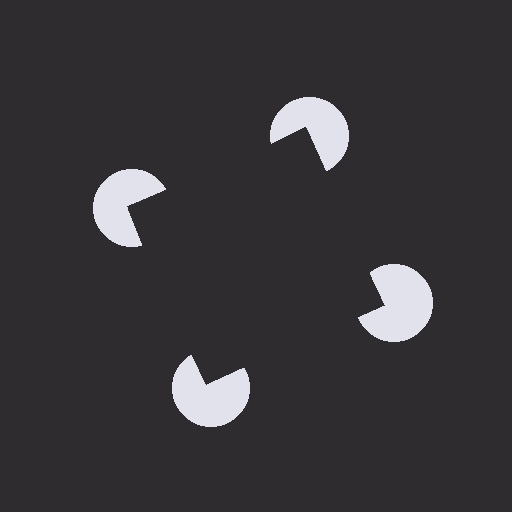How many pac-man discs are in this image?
There are 4 — one at each vertex of the illusory square.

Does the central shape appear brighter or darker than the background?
It typically appears slightly darker than the background, even though no actual brightness change is drawn.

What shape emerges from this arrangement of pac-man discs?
An illusory square — its edges are inferred from the aligned wedge cuts in the pac-man discs, not physically drawn.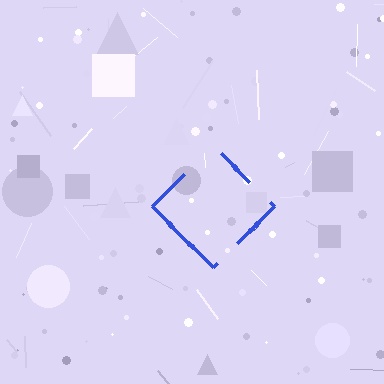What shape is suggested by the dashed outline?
The dashed outline suggests a diamond.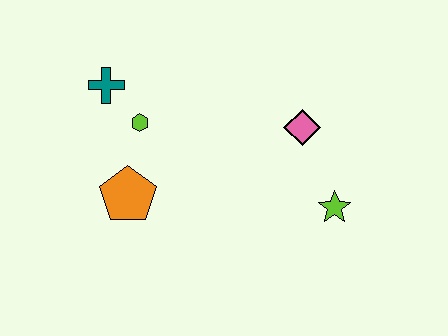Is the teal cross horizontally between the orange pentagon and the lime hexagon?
No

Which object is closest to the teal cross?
The lime hexagon is closest to the teal cross.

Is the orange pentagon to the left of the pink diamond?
Yes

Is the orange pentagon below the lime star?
No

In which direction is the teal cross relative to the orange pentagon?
The teal cross is above the orange pentagon.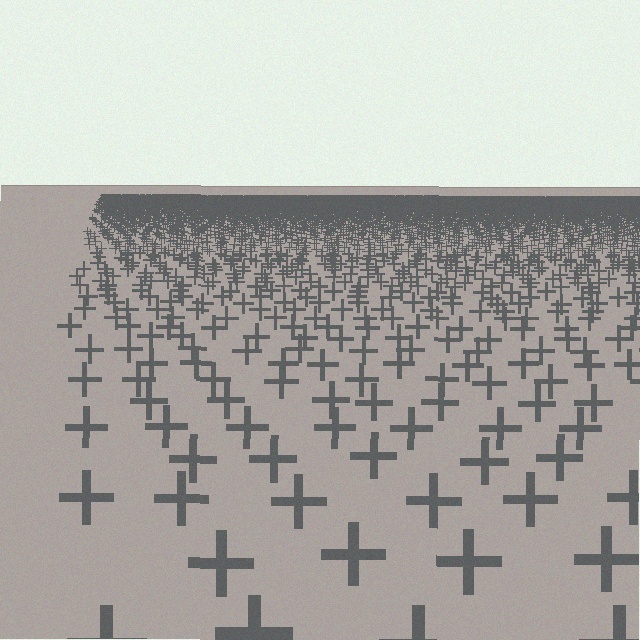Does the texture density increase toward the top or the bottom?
Density increases toward the top.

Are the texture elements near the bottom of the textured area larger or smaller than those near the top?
Larger. Near the bottom, elements are closer to the viewer and appear at a bigger on-screen size.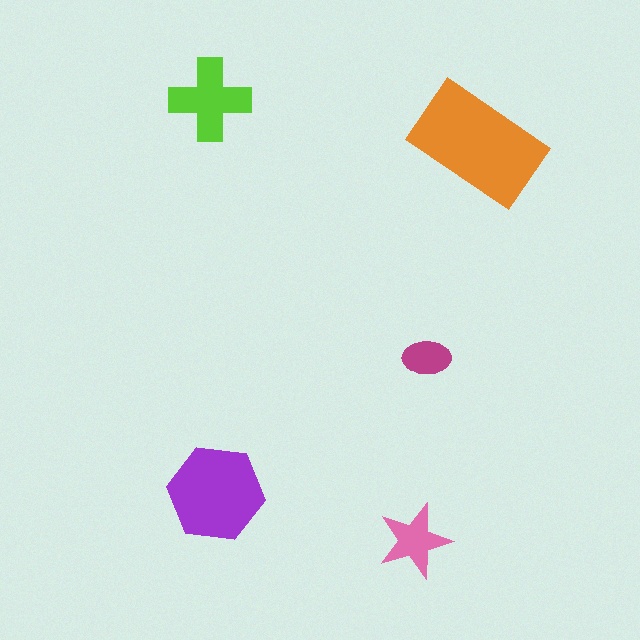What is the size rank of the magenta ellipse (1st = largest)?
5th.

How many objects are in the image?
There are 5 objects in the image.